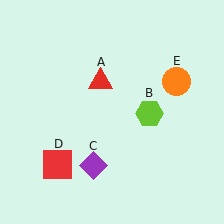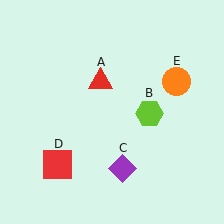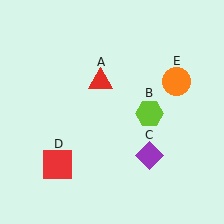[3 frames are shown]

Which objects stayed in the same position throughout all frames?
Red triangle (object A) and lime hexagon (object B) and red square (object D) and orange circle (object E) remained stationary.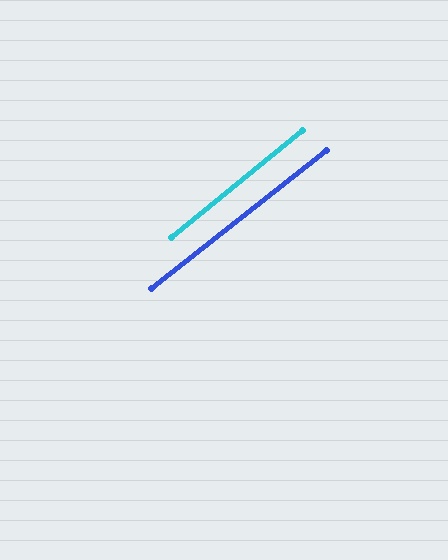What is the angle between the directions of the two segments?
Approximately 1 degree.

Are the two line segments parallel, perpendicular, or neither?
Parallel — their directions differ by only 1.1°.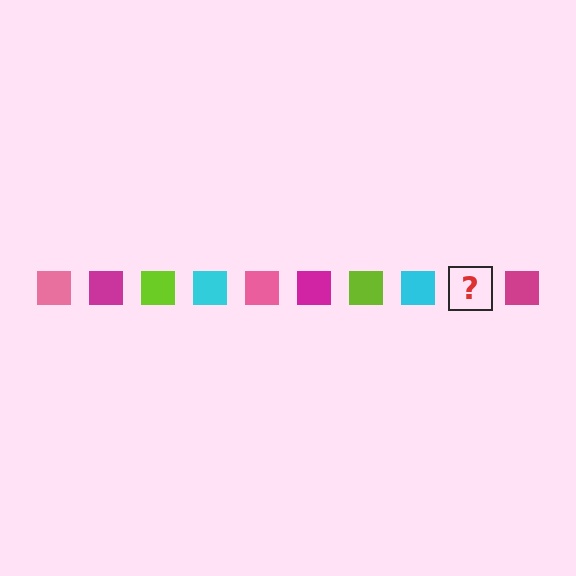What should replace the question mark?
The question mark should be replaced with a pink square.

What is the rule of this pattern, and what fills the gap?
The rule is that the pattern cycles through pink, magenta, lime, cyan squares. The gap should be filled with a pink square.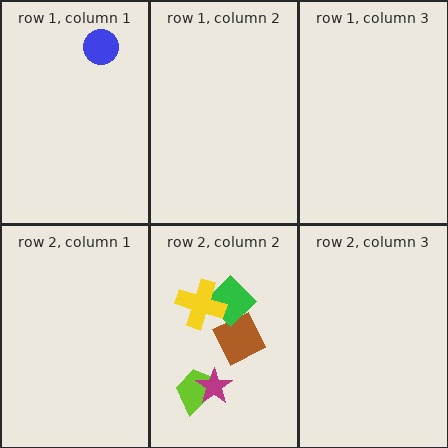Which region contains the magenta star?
The row 2, column 2 region.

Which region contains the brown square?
The row 2, column 2 region.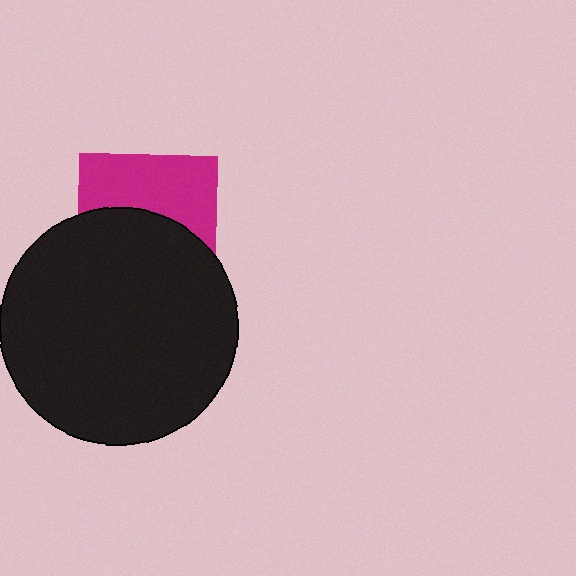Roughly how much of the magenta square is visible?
About half of it is visible (roughly 46%).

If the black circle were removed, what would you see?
You would see the complete magenta square.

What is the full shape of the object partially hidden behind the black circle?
The partially hidden object is a magenta square.